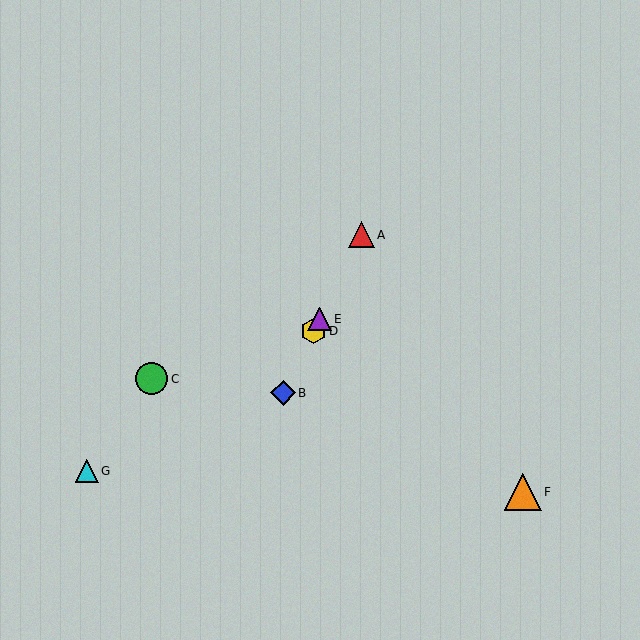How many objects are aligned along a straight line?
4 objects (A, B, D, E) are aligned along a straight line.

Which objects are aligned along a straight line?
Objects A, B, D, E are aligned along a straight line.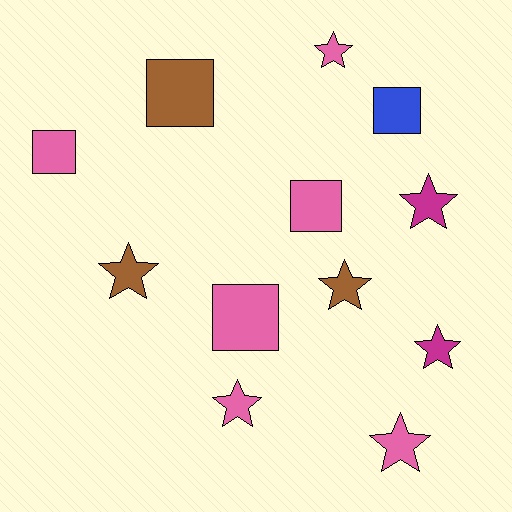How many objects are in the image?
There are 12 objects.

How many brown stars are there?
There are 2 brown stars.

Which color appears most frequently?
Pink, with 6 objects.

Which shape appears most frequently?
Star, with 7 objects.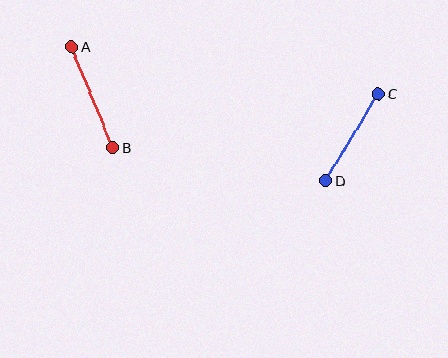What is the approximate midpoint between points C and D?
The midpoint is at approximately (352, 137) pixels.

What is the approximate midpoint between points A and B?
The midpoint is at approximately (92, 97) pixels.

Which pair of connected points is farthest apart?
Points A and B are farthest apart.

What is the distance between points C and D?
The distance is approximately 102 pixels.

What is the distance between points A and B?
The distance is approximately 109 pixels.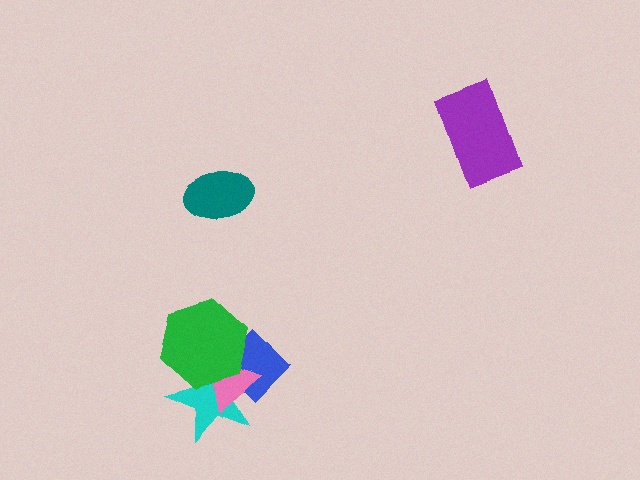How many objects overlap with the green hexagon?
3 objects overlap with the green hexagon.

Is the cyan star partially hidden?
Yes, it is partially covered by another shape.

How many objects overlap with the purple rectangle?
0 objects overlap with the purple rectangle.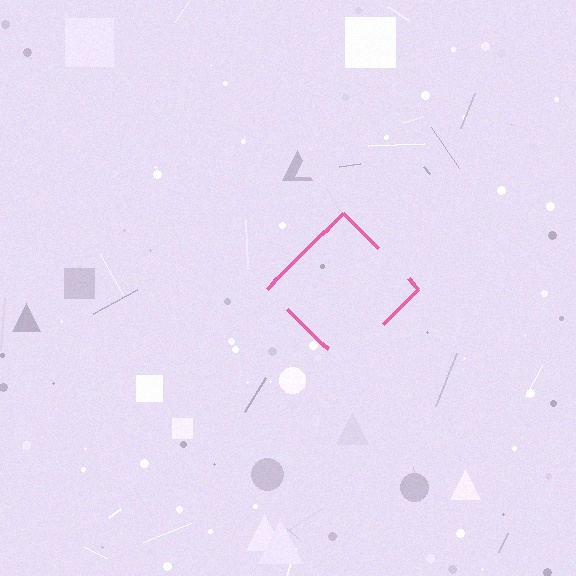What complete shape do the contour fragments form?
The contour fragments form a diamond.